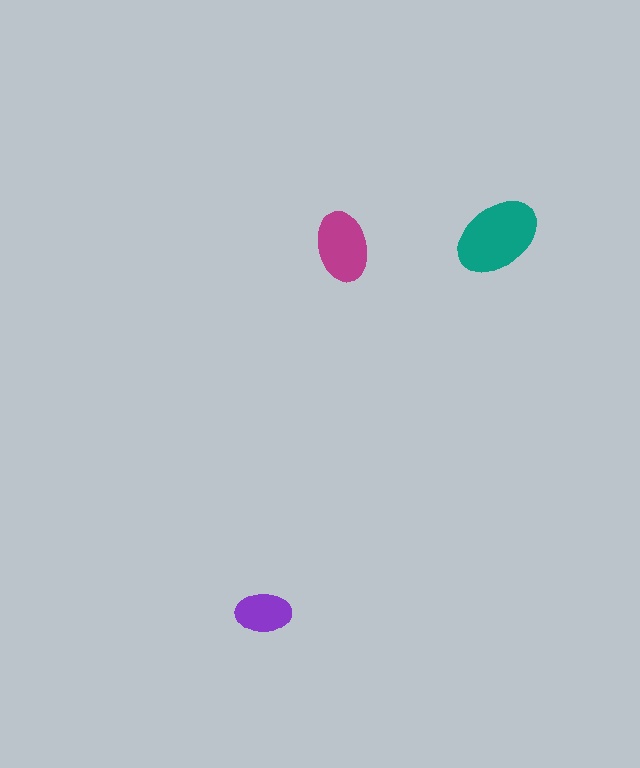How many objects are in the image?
There are 3 objects in the image.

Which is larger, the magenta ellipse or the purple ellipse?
The magenta one.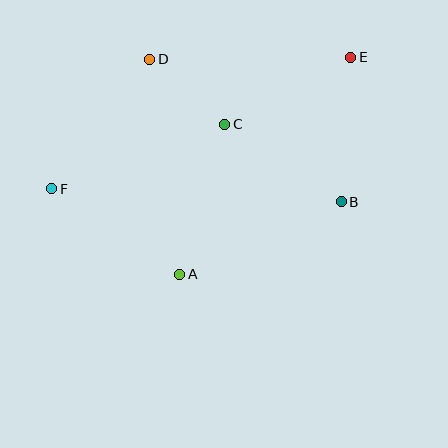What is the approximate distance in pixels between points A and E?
The distance between A and E is approximately 276 pixels.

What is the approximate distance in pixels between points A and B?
The distance between A and B is approximately 177 pixels.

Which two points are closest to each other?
Points C and D are closest to each other.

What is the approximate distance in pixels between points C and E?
The distance between C and E is approximately 143 pixels.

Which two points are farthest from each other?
Points E and F are farthest from each other.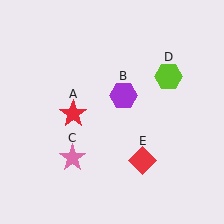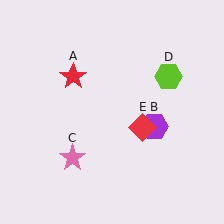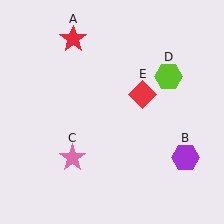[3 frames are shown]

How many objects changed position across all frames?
3 objects changed position: red star (object A), purple hexagon (object B), red diamond (object E).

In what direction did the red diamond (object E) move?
The red diamond (object E) moved up.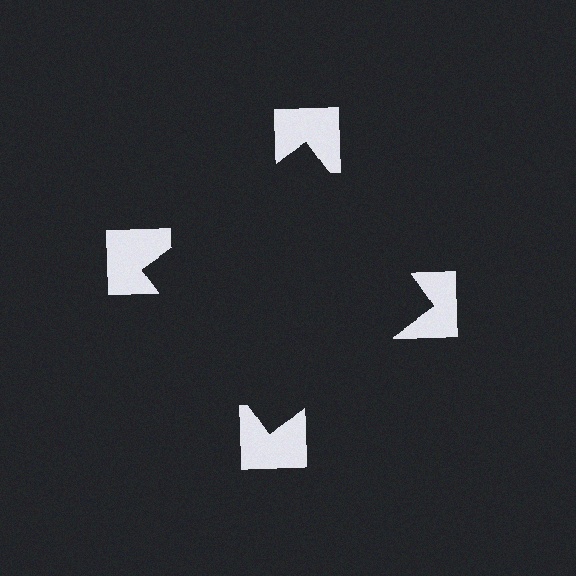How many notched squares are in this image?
There are 4 — one at each vertex of the illusory square.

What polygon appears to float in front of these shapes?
An illusory square — its edges are inferred from the aligned wedge cuts in the notched squares, not physically drawn.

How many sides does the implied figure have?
4 sides.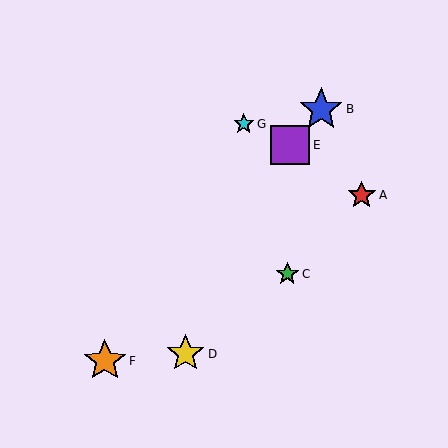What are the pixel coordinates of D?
Object D is at (186, 354).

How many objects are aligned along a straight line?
3 objects (B, E, F) are aligned along a straight line.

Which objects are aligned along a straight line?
Objects B, E, F are aligned along a straight line.